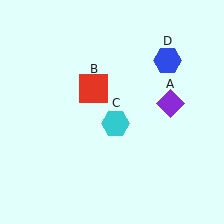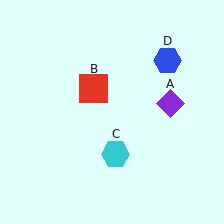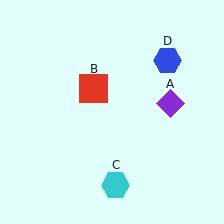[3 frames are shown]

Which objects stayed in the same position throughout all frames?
Purple diamond (object A) and red square (object B) and blue hexagon (object D) remained stationary.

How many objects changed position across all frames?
1 object changed position: cyan hexagon (object C).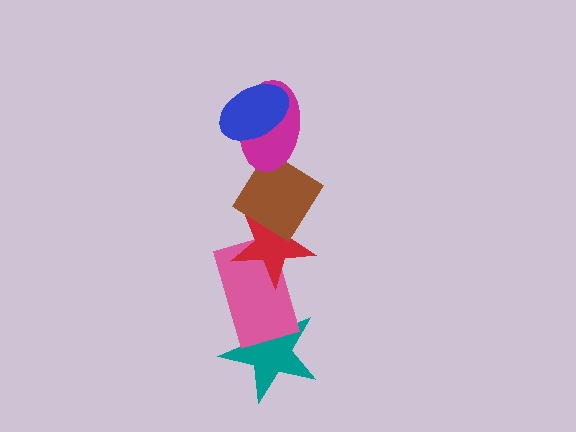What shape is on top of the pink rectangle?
The red star is on top of the pink rectangle.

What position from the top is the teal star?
The teal star is 6th from the top.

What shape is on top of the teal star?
The pink rectangle is on top of the teal star.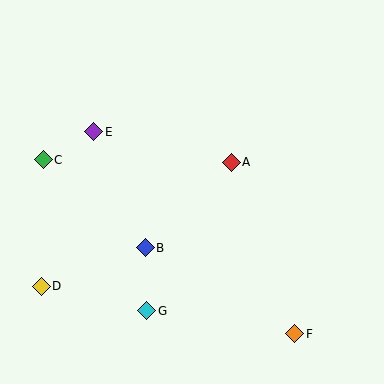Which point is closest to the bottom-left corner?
Point D is closest to the bottom-left corner.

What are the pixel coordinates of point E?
Point E is at (94, 132).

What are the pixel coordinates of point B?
Point B is at (145, 248).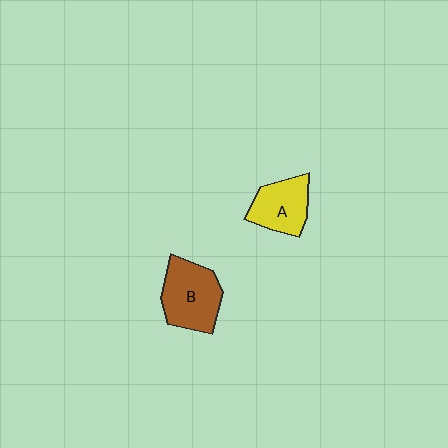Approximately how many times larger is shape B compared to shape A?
Approximately 1.3 times.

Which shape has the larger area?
Shape B (brown).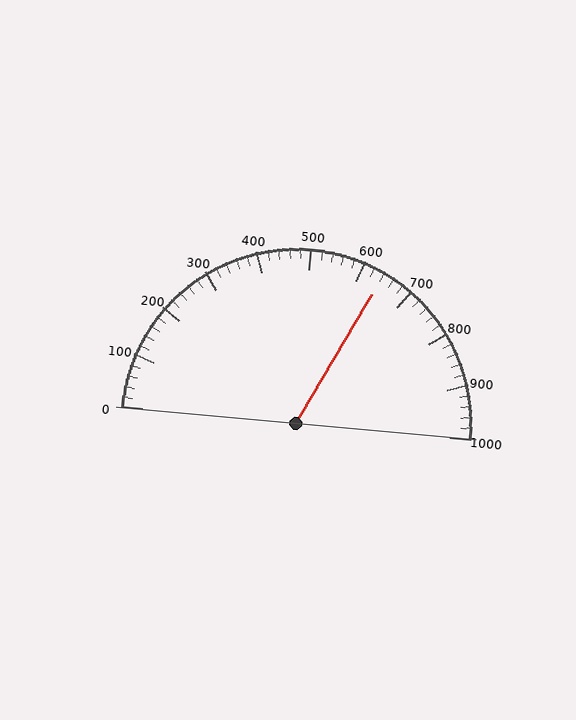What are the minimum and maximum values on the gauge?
The gauge ranges from 0 to 1000.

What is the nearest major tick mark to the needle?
The nearest major tick mark is 600.